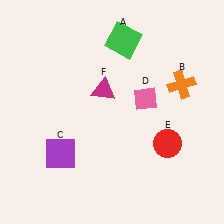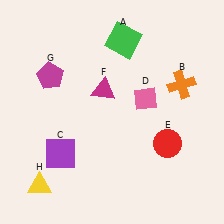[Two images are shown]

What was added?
A magenta pentagon (G), a yellow triangle (H) were added in Image 2.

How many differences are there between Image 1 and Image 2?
There are 2 differences between the two images.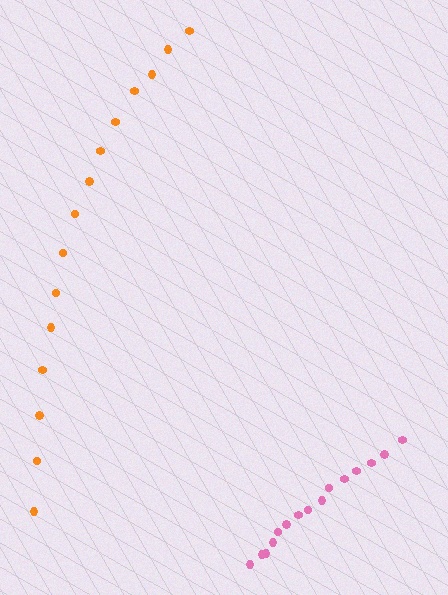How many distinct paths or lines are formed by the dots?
There are 2 distinct paths.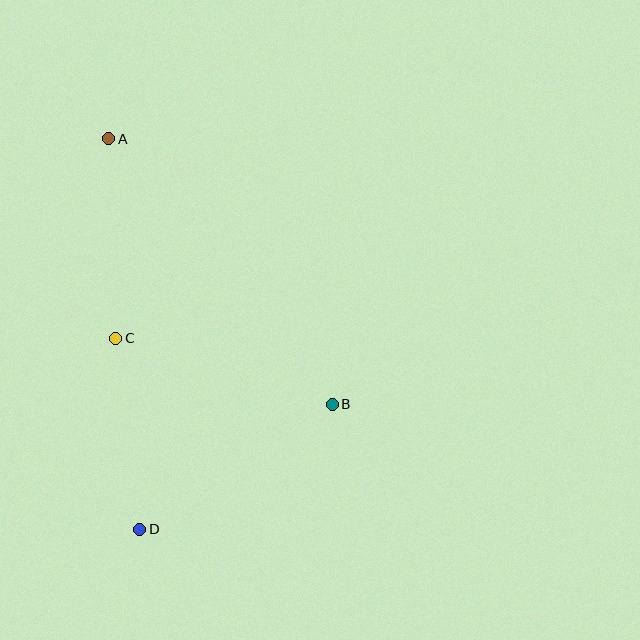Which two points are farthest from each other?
Points A and D are farthest from each other.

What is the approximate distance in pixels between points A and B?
The distance between A and B is approximately 347 pixels.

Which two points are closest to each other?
Points C and D are closest to each other.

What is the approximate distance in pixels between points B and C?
The distance between B and C is approximately 227 pixels.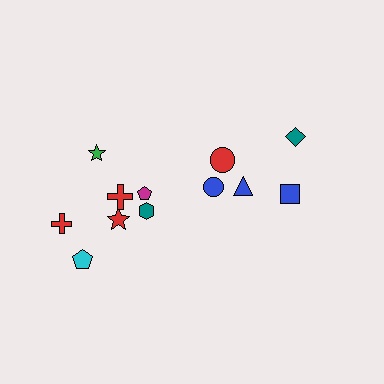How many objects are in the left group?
There are 7 objects.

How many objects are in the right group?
There are 5 objects.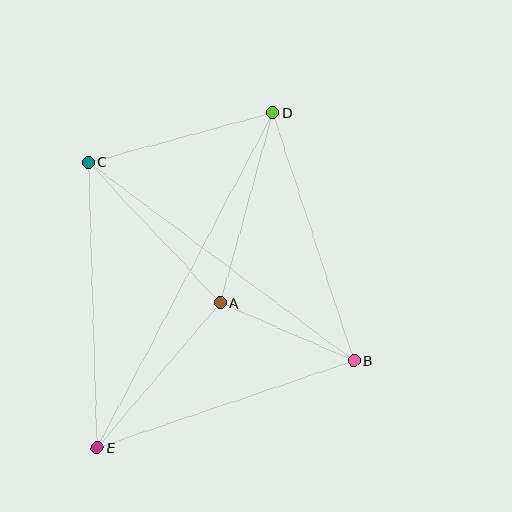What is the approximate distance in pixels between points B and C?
The distance between B and C is approximately 331 pixels.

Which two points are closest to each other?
Points A and B are closest to each other.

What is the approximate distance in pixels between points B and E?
The distance between B and E is approximately 271 pixels.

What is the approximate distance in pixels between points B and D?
The distance between B and D is approximately 261 pixels.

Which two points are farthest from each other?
Points D and E are farthest from each other.